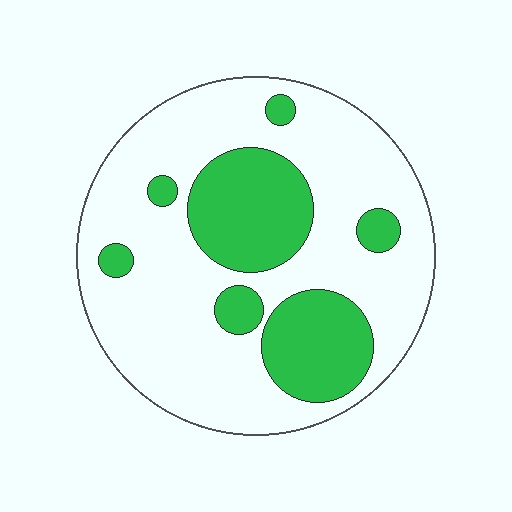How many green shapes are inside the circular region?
7.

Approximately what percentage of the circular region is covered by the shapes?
Approximately 30%.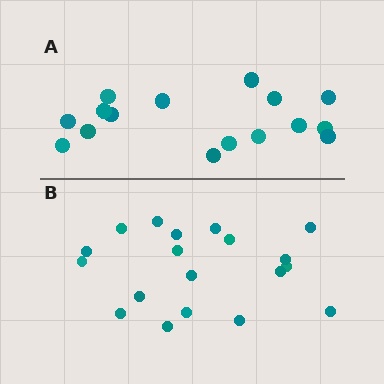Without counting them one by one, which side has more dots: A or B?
Region B (the bottom region) has more dots.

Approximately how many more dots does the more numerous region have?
Region B has just a few more — roughly 2 or 3 more dots than region A.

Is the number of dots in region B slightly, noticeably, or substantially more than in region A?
Region B has only slightly more — the two regions are fairly close. The ratio is roughly 1.2 to 1.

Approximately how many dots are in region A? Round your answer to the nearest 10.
About 20 dots. (The exact count is 16, which rounds to 20.)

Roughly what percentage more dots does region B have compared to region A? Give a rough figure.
About 20% more.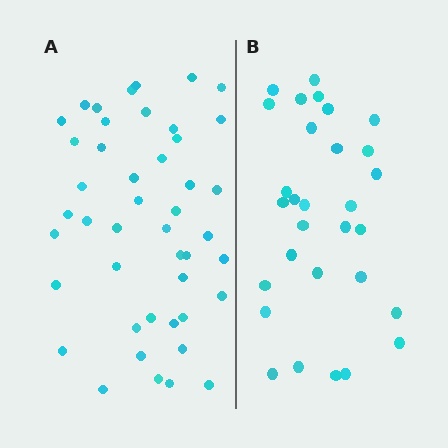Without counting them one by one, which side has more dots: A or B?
Region A (the left region) has more dots.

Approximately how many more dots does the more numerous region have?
Region A has approximately 15 more dots than region B.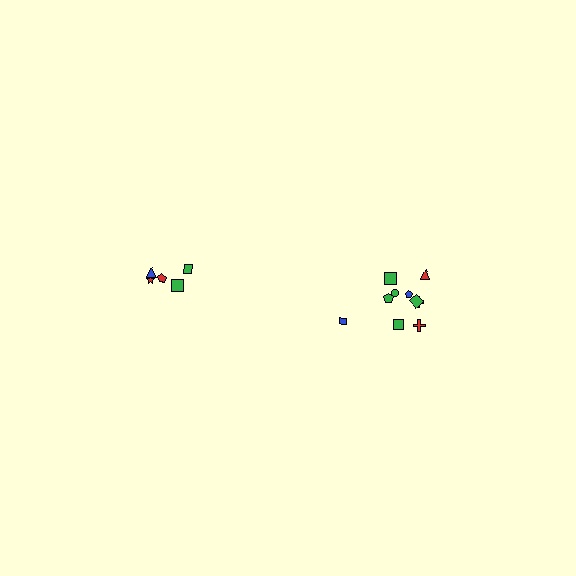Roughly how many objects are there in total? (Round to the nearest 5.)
Roughly 15 objects in total.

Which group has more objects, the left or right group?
The right group.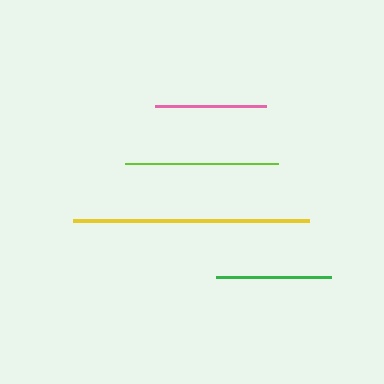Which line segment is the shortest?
The pink line is the shortest at approximately 111 pixels.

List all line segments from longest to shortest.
From longest to shortest: yellow, lime, green, pink.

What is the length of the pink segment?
The pink segment is approximately 111 pixels long.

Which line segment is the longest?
The yellow line is the longest at approximately 236 pixels.